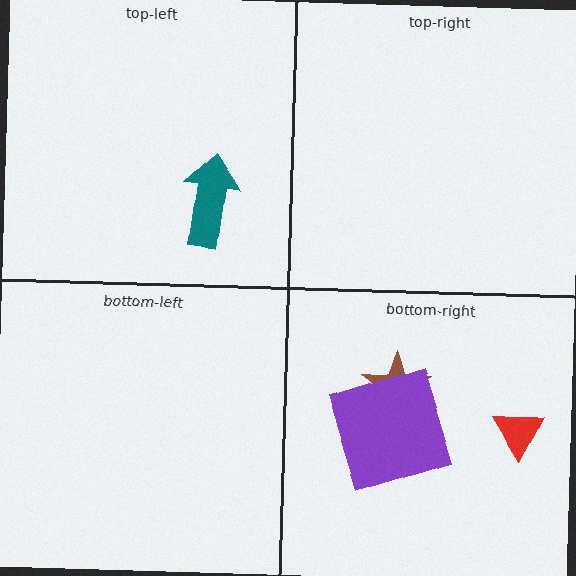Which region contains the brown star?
The bottom-right region.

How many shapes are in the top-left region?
1.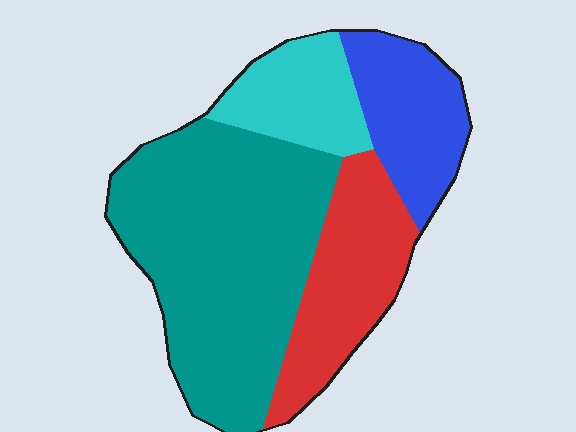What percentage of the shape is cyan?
Cyan takes up about one eighth (1/8) of the shape.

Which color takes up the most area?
Teal, at roughly 50%.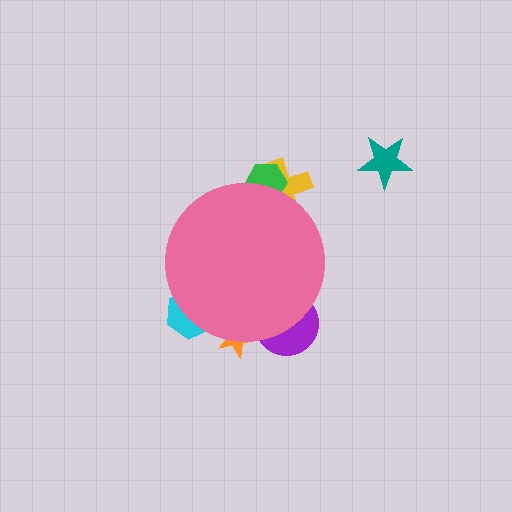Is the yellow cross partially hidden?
Yes, the yellow cross is partially hidden behind the pink circle.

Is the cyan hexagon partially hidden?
Yes, the cyan hexagon is partially hidden behind the pink circle.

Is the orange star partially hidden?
Yes, the orange star is partially hidden behind the pink circle.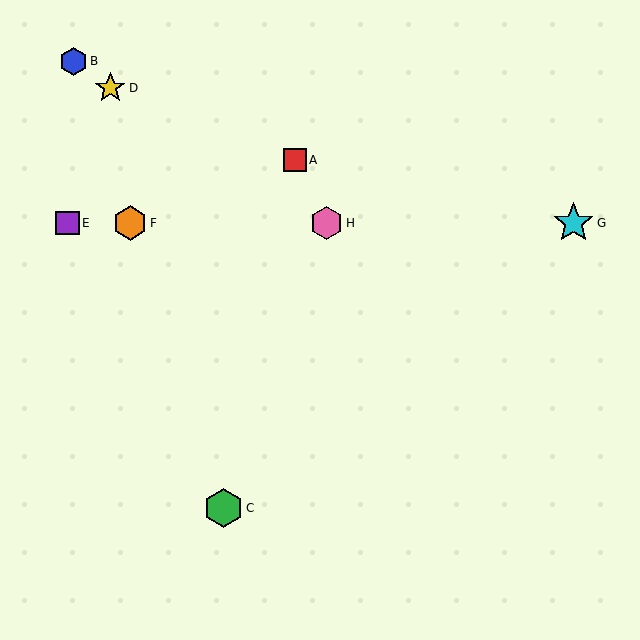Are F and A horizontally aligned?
No, F is at y≈223 and A is at y≈160.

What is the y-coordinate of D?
Object D is at y≈88.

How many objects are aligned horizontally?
4 objects (E, F, G, H) are aligned horizontally.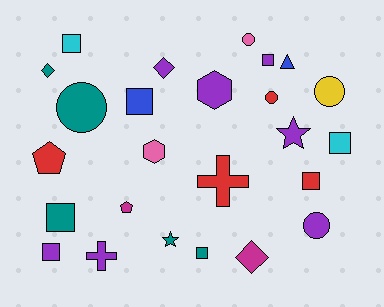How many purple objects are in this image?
There are 7 purple objects.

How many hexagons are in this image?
There are 2 hexagons.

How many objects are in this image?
There are 25 objects.